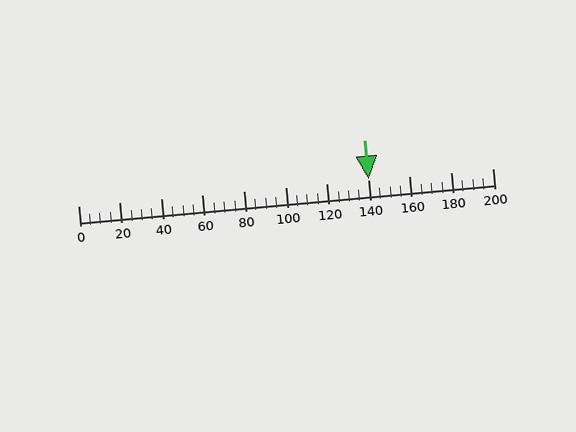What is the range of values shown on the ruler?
The ruler shows values from 0 to 200.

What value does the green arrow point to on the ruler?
The green arrow points to approximately 140.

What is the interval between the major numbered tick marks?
The major tick marks are spaced 20 units apart.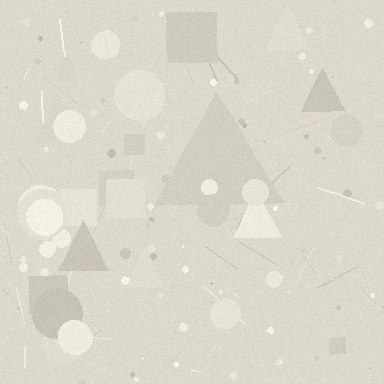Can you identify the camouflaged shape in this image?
The camouflaged shape is a triangle.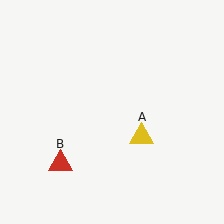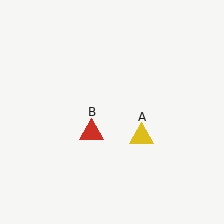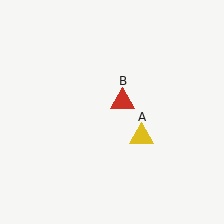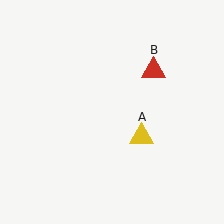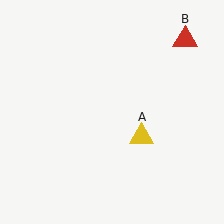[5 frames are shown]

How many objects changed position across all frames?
1 object changed position: red triangle (object B).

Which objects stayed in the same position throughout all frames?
Yellow triangle (object A) remained stationary.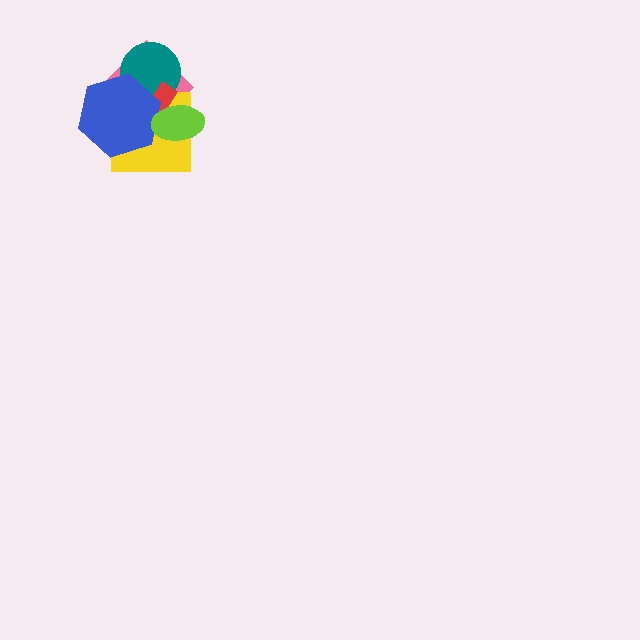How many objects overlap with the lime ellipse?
4 objects overlap with the lime ellipse.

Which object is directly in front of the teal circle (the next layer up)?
The red cross is directly in front of the teal circle.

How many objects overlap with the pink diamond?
5 objects overlap with the pink diamond.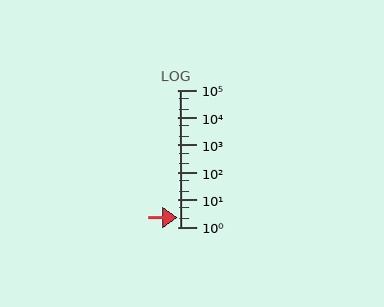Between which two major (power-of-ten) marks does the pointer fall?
The pointer is between 1 and 10.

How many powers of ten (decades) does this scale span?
The scale spans 5 decades, from 1 to 100000.